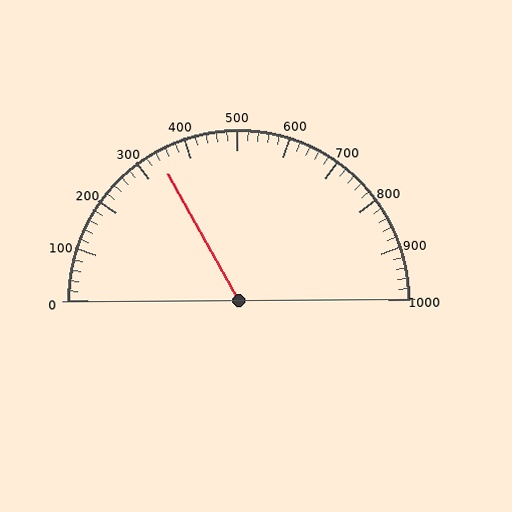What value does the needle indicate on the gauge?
The needle indicates approximately 340.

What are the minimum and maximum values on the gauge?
The gauge ranges from 0 to 1000.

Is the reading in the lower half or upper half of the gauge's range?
The reading is in the lower half of the range (0 to 1000).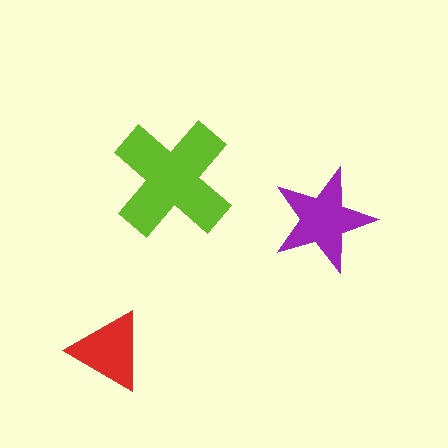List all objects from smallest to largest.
The red triangle, the purple star, the lime cross.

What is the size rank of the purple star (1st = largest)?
2nd.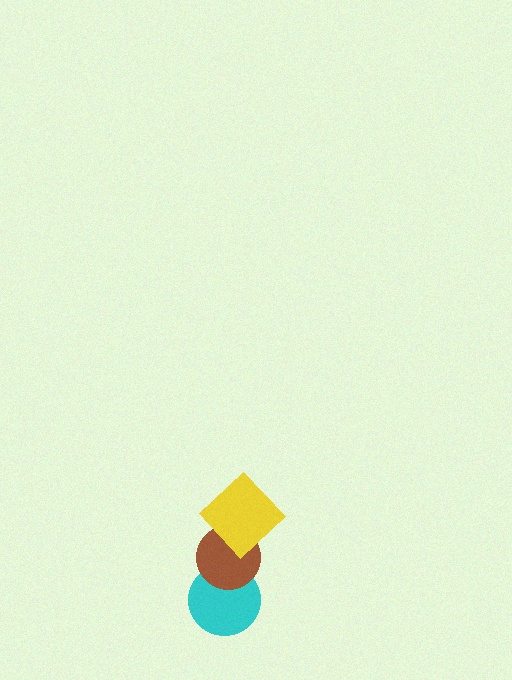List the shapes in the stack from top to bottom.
From top to bottom: the yellow diamond, the brown circle, the cyan circle.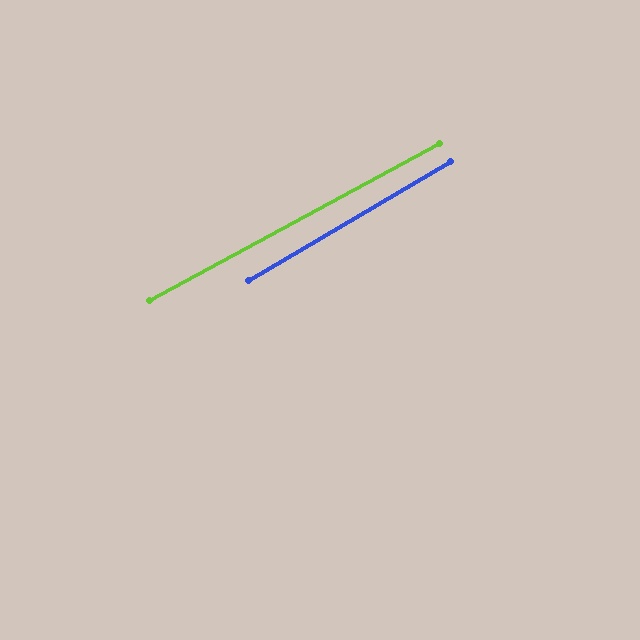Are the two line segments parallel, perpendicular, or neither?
Parallel — their directions differ by only 2.0°.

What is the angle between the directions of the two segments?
Approximately 2 degrees.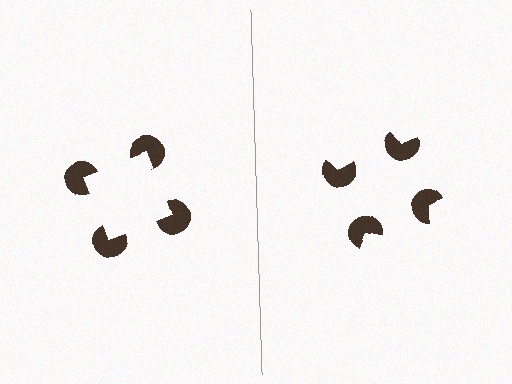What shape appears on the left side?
An illusory square.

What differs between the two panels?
The pac-man discs are positioned identically on both sides; only the wedge orientations differ. On the left they align to a square; on the right they are misaligned.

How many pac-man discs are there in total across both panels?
8 — 4 on each side.